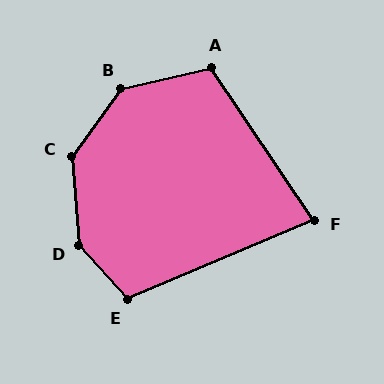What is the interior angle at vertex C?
Approximately 140 degrees (obtuse).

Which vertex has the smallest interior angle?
F, at approximately 79 degrees.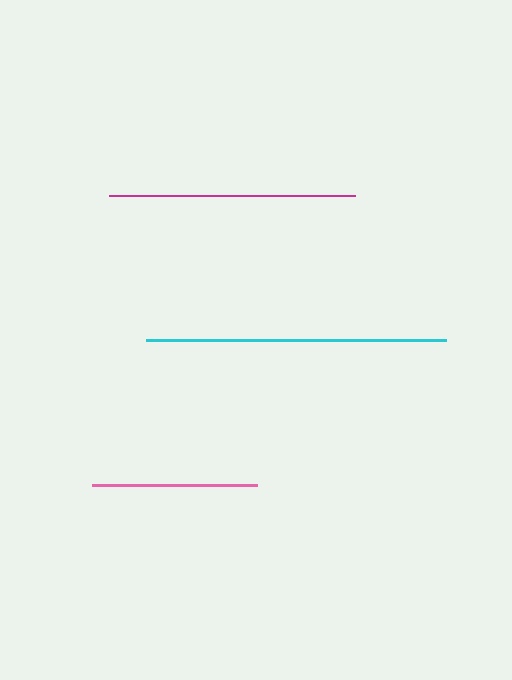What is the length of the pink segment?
The pink segment is approximately 164 pixels long.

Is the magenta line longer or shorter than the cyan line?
The cyan line is longer than the magenta line.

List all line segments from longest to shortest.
From longest to shortest: cyan, magenta, pink.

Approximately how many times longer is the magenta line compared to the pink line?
The magenta line is approximately 1.5 times the length of the pink line.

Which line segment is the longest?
The cyan line is the longest at approximately 300 pixels.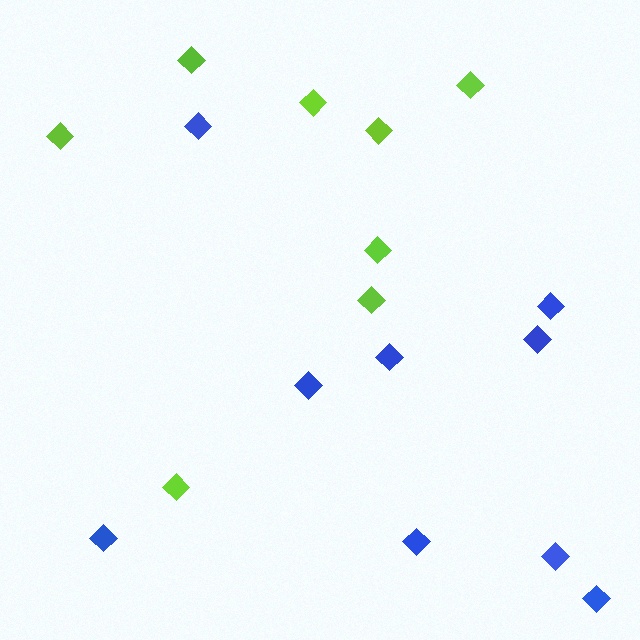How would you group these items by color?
There are 2 groups: one group of blue diamonds (9) and one group of lime diamonds (8).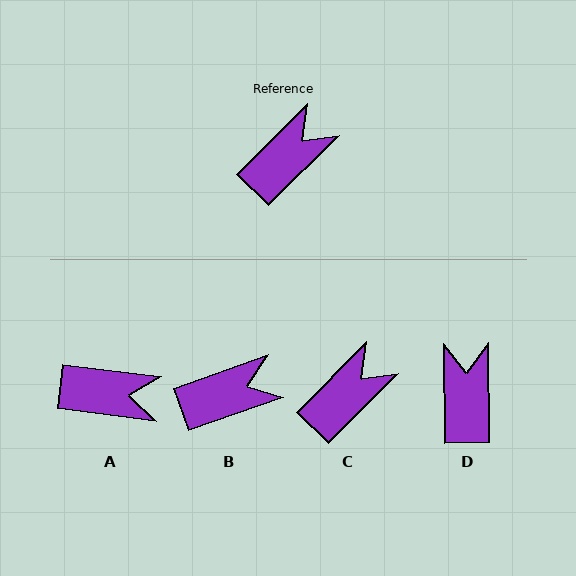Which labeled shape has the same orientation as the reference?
C.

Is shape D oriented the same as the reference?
No, it is off by about 46 degrees.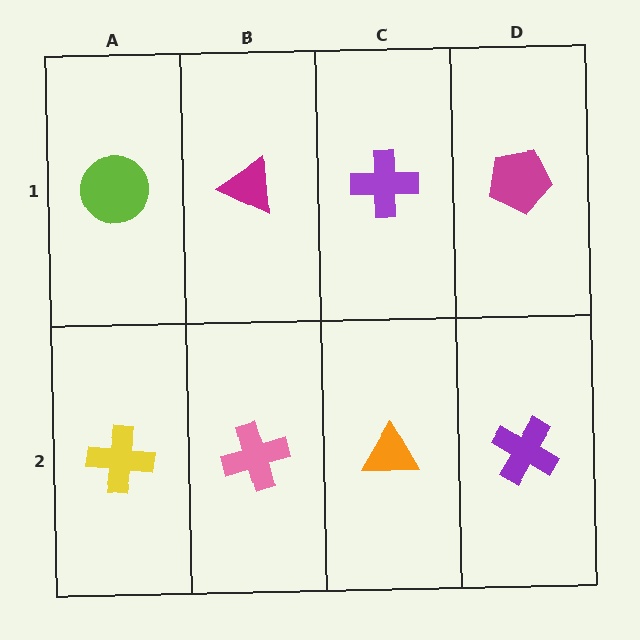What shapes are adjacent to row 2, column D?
A magenta pentagon (row 1, column D), an orange triangle (row 2, column C).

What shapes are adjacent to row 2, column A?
A lime circle (row 1, column A), a pink cross (row 2, column B).